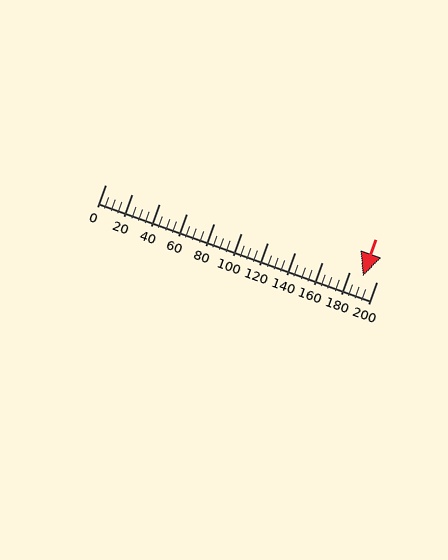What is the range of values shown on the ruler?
The ruler shows values from 0 to 200.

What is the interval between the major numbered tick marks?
The major tick marks are spaced 20 units apart.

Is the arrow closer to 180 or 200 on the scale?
The arrow is closer to 200.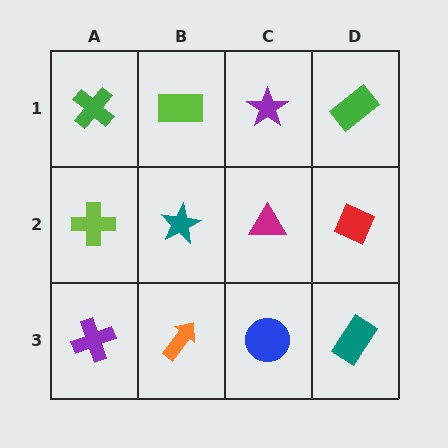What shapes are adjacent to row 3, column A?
A lime cross (row 2, column A), an orange arrow (row 3, column B).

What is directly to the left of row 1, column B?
A green cross.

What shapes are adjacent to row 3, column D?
A red diamond (row 2, column D), a blue circle (row 3, column C).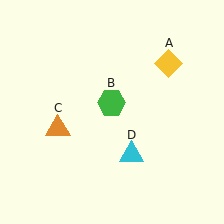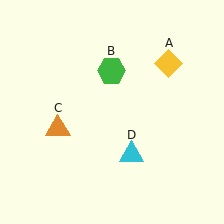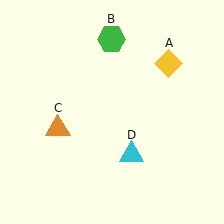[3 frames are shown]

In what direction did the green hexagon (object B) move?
The green hexagon (object B) moved up.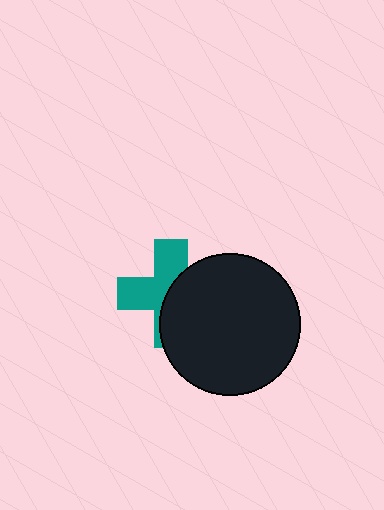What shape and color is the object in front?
The object in front is a black circle.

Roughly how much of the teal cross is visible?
About half of it is visible (roughly 51%).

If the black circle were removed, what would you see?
You would see the complete teal cross.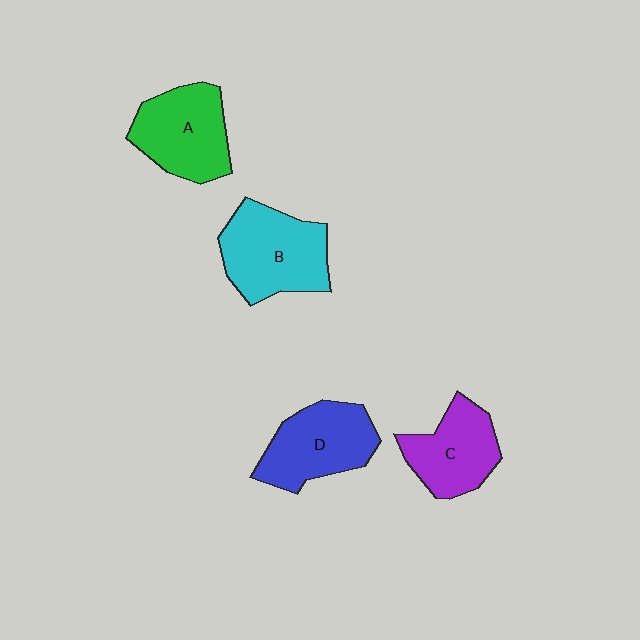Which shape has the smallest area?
Shape C (purple).